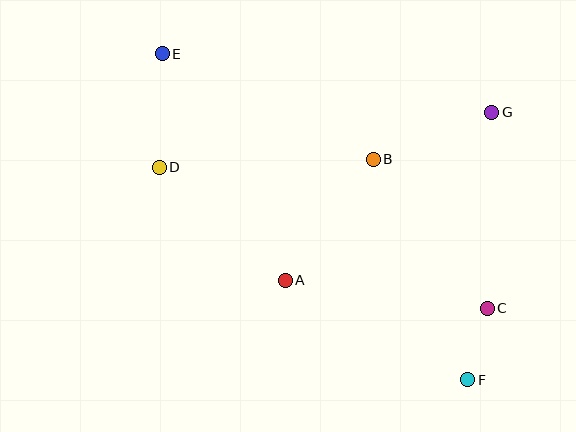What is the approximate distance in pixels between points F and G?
The distance between F and G is approximately 268 pixels.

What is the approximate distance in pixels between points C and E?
The distance between C and E is approximately 413 pixels.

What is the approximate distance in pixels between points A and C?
The distance between A and C is approximately 204 pixels.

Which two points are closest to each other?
Points C and F are closest to each other.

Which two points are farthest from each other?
Points E and F are farthest from each other.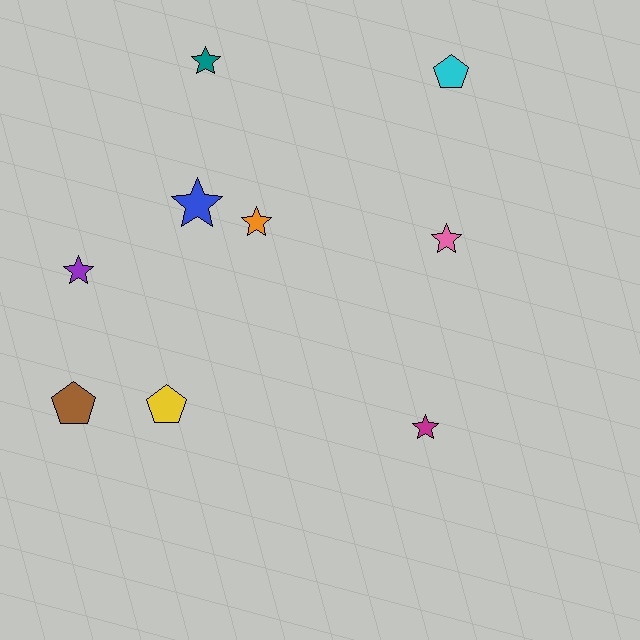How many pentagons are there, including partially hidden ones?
There are 3 pentagons.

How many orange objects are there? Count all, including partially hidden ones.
There is 1 orange object.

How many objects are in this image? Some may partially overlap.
There are 9 objects.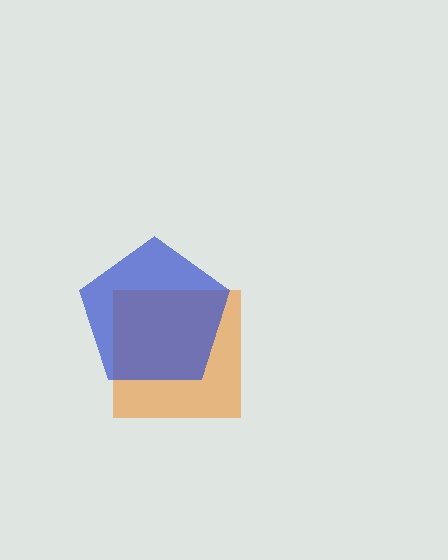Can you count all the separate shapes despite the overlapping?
Yes, there are 2 separate shapes.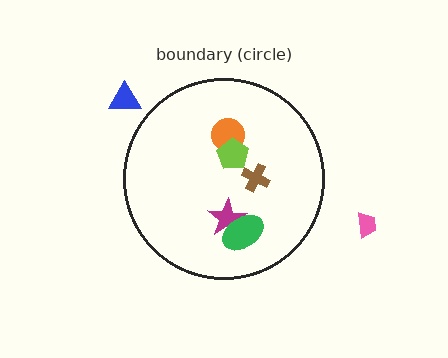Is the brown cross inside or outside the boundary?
Inside.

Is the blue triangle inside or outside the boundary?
Outside.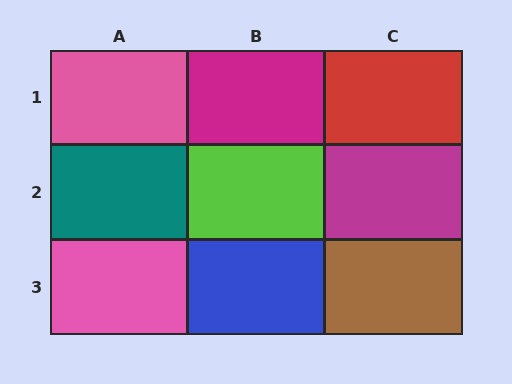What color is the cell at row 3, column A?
Pink.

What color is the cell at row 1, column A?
Pink.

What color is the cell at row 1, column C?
Red.